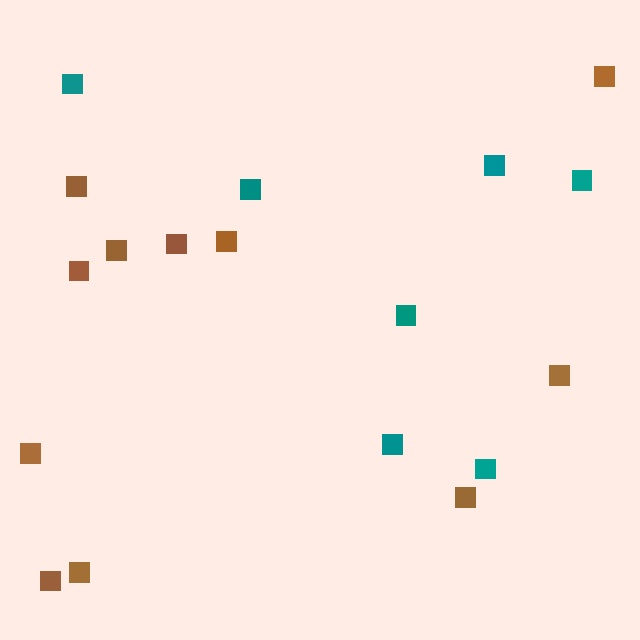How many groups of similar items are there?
There are 2 groups: one group of teal squares (7) and one group of brown squares (11).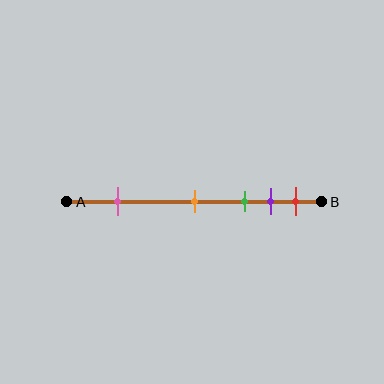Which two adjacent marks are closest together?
The purple and red marks are the closest adjacent pair.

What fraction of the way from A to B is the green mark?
The green mark is approximately 70% (0.7) of the way from A to B.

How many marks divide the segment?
There are 5 marks dividing the segment.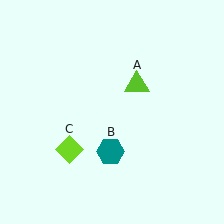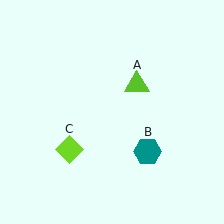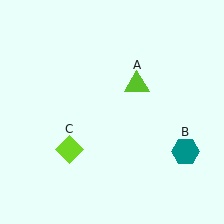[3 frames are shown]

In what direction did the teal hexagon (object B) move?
The teal hexagon (object B) moved right.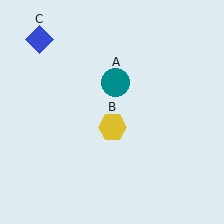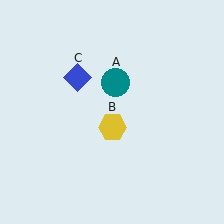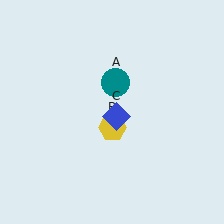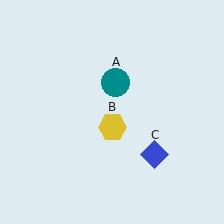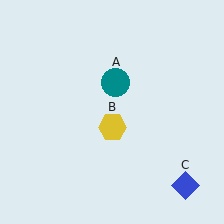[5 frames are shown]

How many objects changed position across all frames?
1 object changed position: blue diamond (object C).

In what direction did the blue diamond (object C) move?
The blue diamond (object C) moved down and to the right.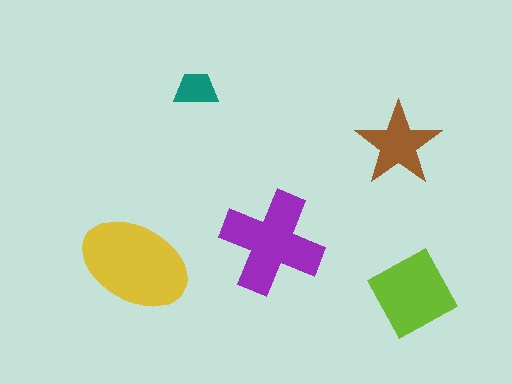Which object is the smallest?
The teal trapezoid.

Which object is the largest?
The yellow ellipse.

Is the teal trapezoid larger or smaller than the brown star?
Smaller.